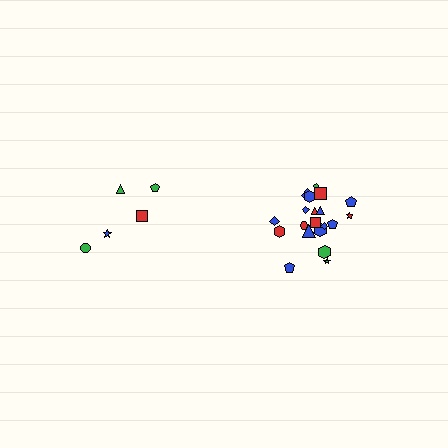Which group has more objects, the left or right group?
The right group.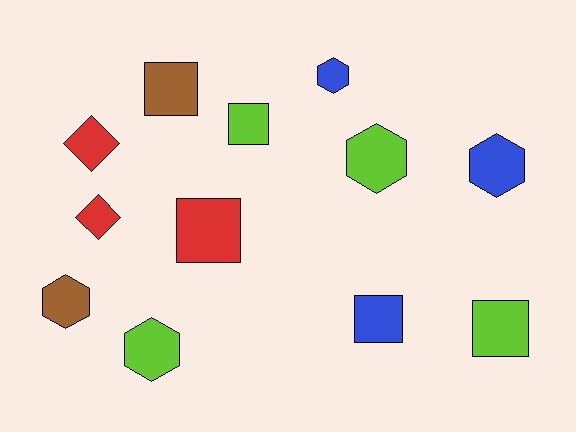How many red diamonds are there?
There are 2 red diamonds.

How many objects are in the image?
There are 12 objects.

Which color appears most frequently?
Lime, with 4 objects.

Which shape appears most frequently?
Hexagon, with 5 objects.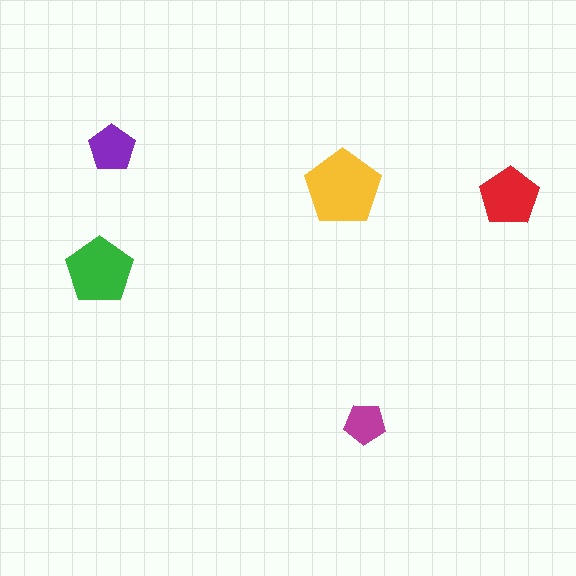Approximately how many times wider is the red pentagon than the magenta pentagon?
About 1.5 times wider.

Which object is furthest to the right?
The red pentagon is rightmost.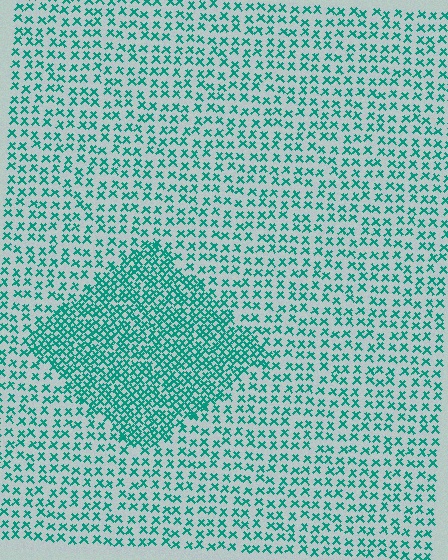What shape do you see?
I see a diamond.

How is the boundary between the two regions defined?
The boundary is defined by a change in element density (approximately 2.1x ratio). All elements are the same color, size, and shape.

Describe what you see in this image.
The image contains small teal elements arranged at two different densities. A diamond-shaped region is visible where the elements are more densely packed than the surrounding area.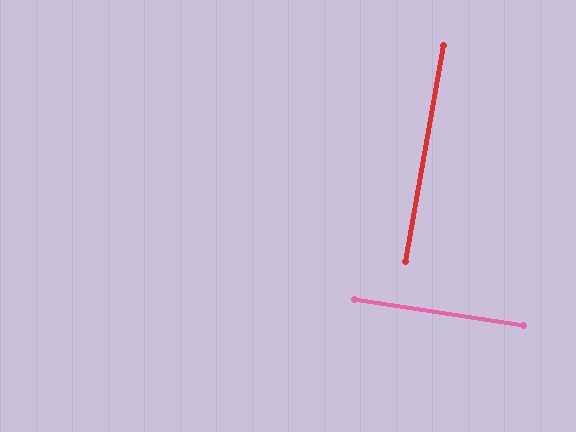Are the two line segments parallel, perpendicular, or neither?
Perpendicular — they meet at approximately 89°.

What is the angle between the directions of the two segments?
Approximately 89 degrees.